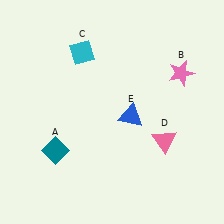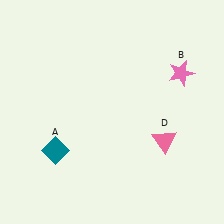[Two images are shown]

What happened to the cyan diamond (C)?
The cyan diamond (C) was removed in Image 2. It was in the top-left area of Image 1.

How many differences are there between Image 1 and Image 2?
There are 2 differences between the two images.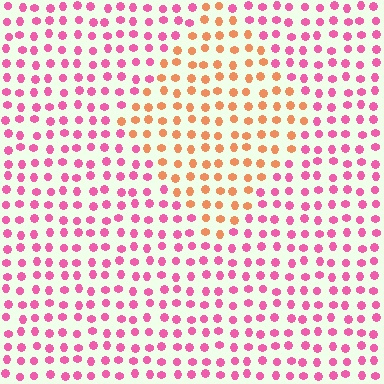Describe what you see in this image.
The image is filled with small pink elements in a uniform arrangement. A diamond-shaped region is visible where the elements are tinted to a slightly different hue, forming a subtle color boundary.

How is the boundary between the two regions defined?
The boundary is defined purely by a slight shift in hue (about 52 degrees). Spacing, size, and orientation are identical on both sides.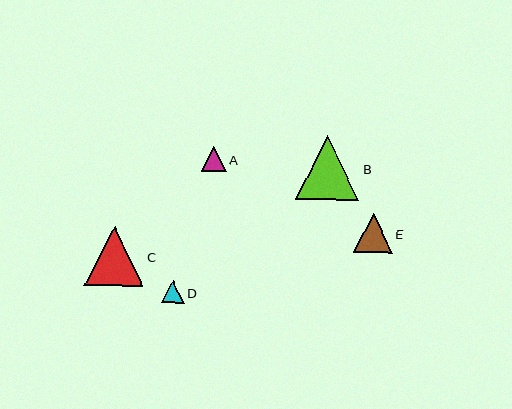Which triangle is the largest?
Triangle B is the largest with a size of approximately 63 pixels.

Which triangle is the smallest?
Triangle D is the smallest with a size of approximately 22 pixels.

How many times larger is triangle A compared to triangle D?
Triangle A is approximately 1.1 times the size of triangle D.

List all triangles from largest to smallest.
From largest to smallest: B, C, E, A, D.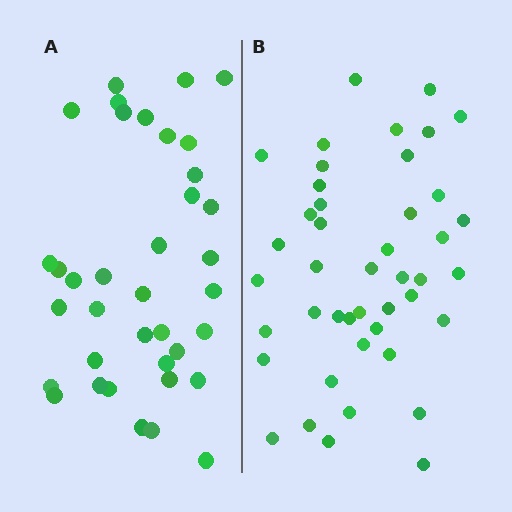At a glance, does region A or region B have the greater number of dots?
Region B (the right region) has more dots.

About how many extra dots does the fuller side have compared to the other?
Region B has roughly 8 or so more dots than region A.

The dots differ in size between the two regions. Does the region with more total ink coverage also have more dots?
No. Region A has more total ink coverage because its dots are larger, but region B actually contains more individual dots. Total area can be misleading — the number of items is what matters here.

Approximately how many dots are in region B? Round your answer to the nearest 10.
About 40 dots. (The exact count is 44, which rounds to 40.)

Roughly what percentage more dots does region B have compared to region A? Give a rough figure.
About 20% more.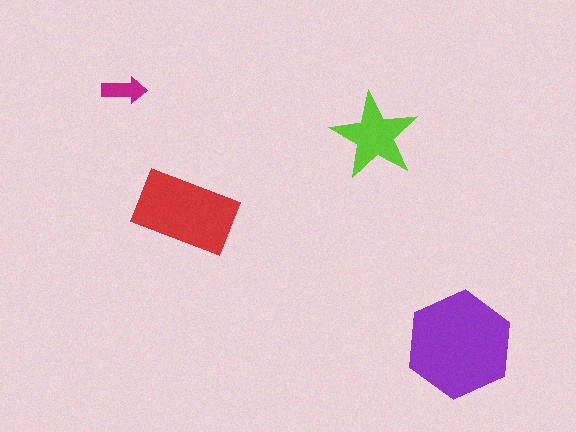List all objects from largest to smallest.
The purple hexagon, the red rectangle, the lime star, the magenta arrow.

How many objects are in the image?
There are 4 objects in the image.